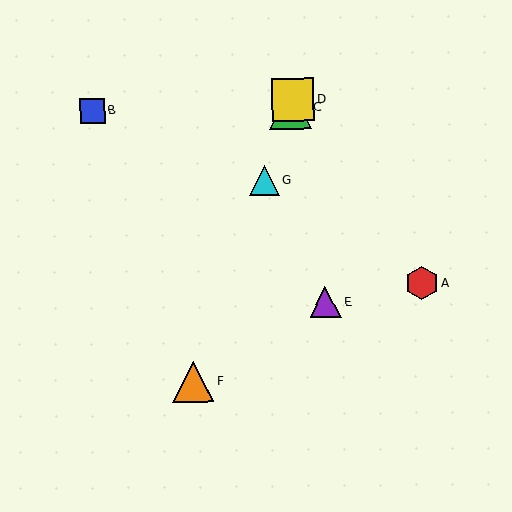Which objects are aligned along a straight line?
Objects C, D, F, G are aligned along a straight line.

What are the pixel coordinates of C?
Object C is at (290, 108).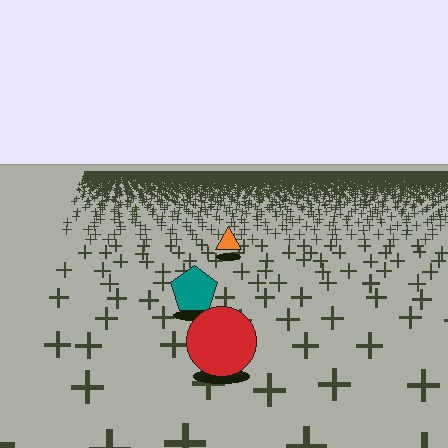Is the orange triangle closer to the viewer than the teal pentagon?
No. The teal pentagon is closer — you can tell from the texture gradient: the ground texture is coarser near it.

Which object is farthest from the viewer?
The orange triangle is farthest from the viewer. It appears smaller and the ground texture around it is denser.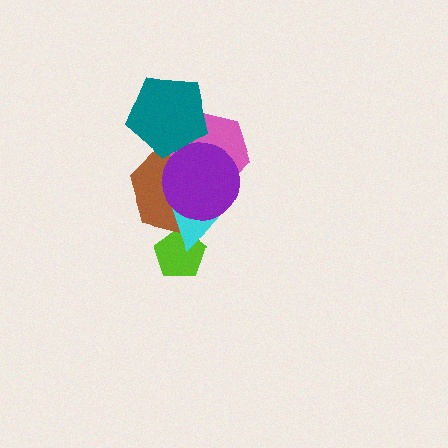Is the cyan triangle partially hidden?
Yes, it is partially covered by another shape.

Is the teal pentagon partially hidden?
No, no other shape covers it.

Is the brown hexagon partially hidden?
Yes, it is partially covered by another shape.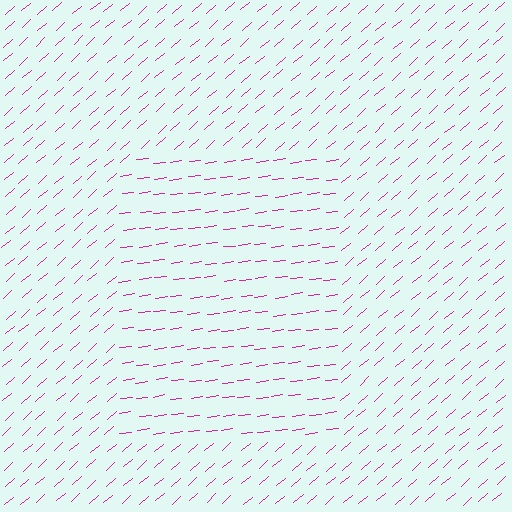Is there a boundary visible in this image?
Yes, there is a texture boundary formed by a change in line orientation.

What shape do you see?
I see a rectangle.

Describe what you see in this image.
The image is filled with small magenta line segments. A rectangle region in the image has lines oriented differently from the surrounding lines, creating a visible texture boundary.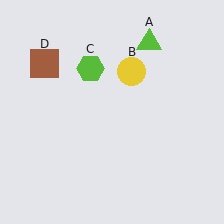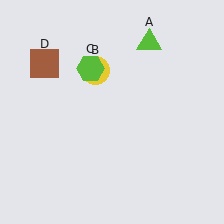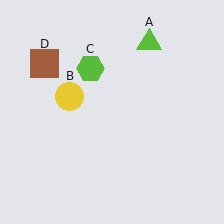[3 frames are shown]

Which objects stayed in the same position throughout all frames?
Lime triangle (object A) and lime hexagon (object C) and brown square (object D) remained stationary.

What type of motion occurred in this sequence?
The yellow circle (object B) rotated counterclockwise around the center of the scene.